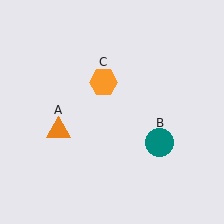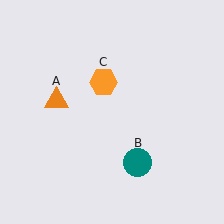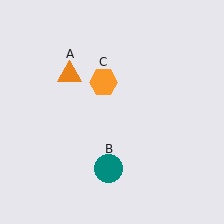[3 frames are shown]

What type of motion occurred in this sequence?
The orange triangle (object A), teal circle (object B) rotated clockwise around the center of the scene.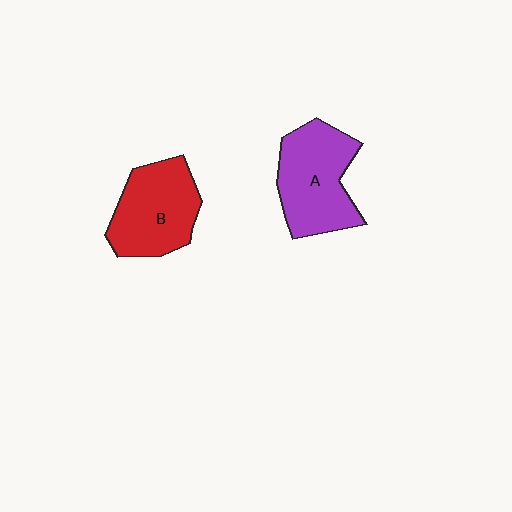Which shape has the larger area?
Shape A (purple).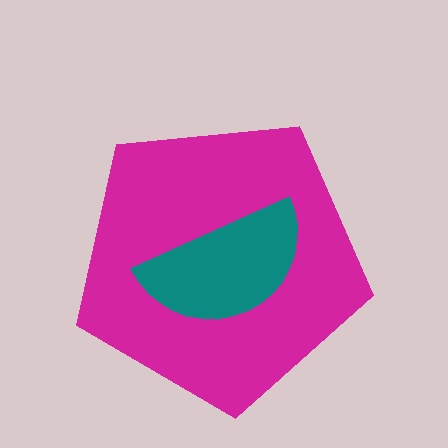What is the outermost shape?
The magenta pentagon.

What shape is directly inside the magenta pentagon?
The teal semicircle.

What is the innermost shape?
The teal semicircle.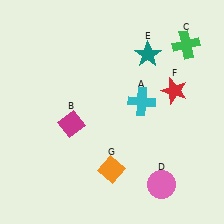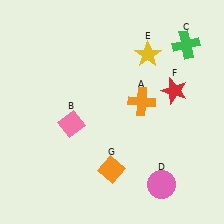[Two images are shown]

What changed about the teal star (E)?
In Image 1, E is teal. In Image 2, it changed to yellow.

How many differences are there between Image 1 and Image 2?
There are 3 differences between the two images.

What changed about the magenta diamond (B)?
In Image 1, B is magenta. In Image 2, it changed to pink.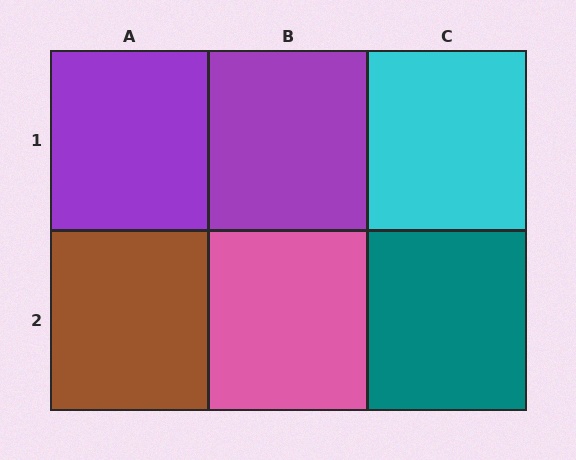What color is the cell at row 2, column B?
Pink.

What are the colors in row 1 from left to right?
Purple, purple, cyan.